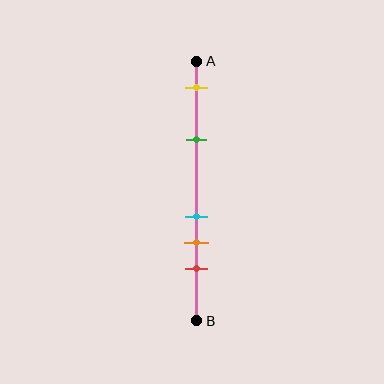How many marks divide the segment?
There are 5 marks dividing the segment.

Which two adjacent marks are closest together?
The cyan and orange marks are the closest adjacent pair.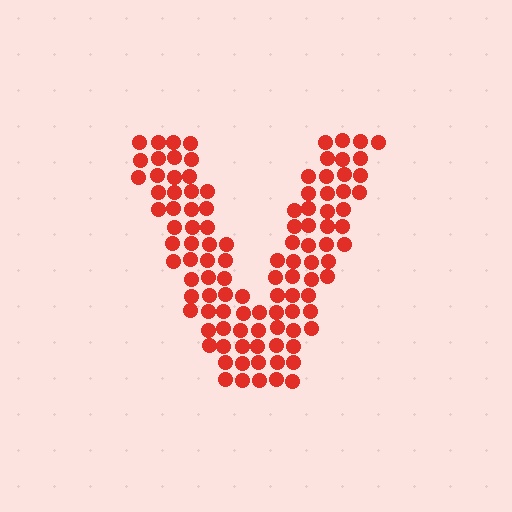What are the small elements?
The small elements are circles.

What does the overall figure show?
The overall figure shows the letter V.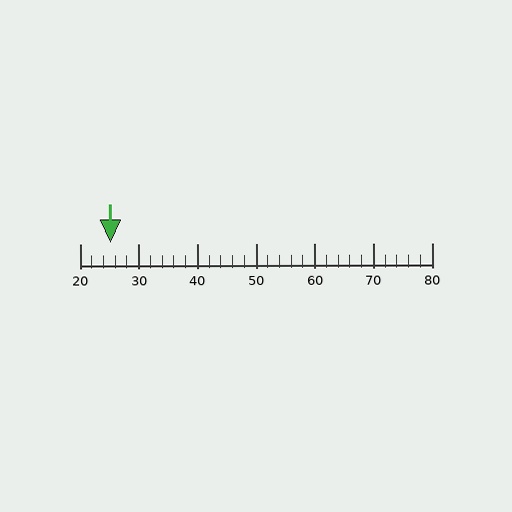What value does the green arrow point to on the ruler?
The green arrow points to approximately 25.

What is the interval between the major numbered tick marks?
The major tick marks are spaced 10 units apart.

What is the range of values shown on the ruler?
The ruler shows values from 20 to 80.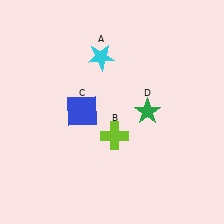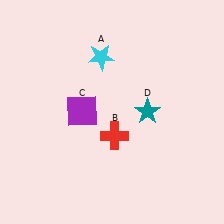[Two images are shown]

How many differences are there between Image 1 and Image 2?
There are 3 differences between the two images.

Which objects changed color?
B changed from lime to red. C changed from blue to purple. D changed from green to teal.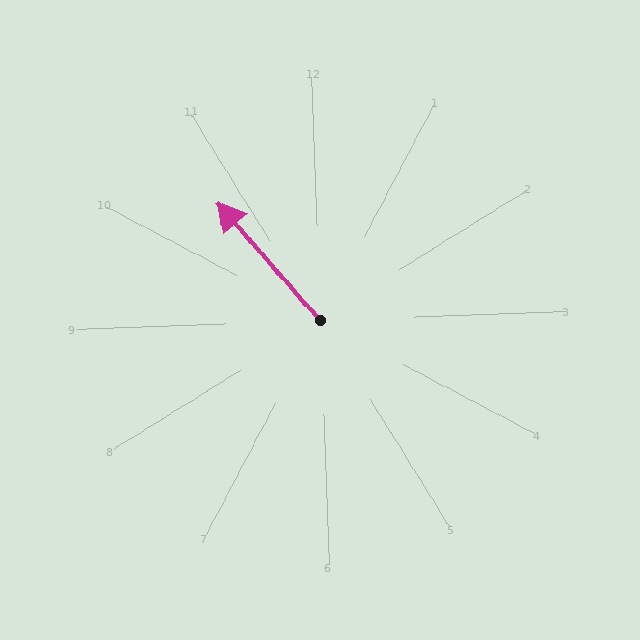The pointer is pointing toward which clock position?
Roughly 11 o'clock.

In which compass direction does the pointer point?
Northwest.